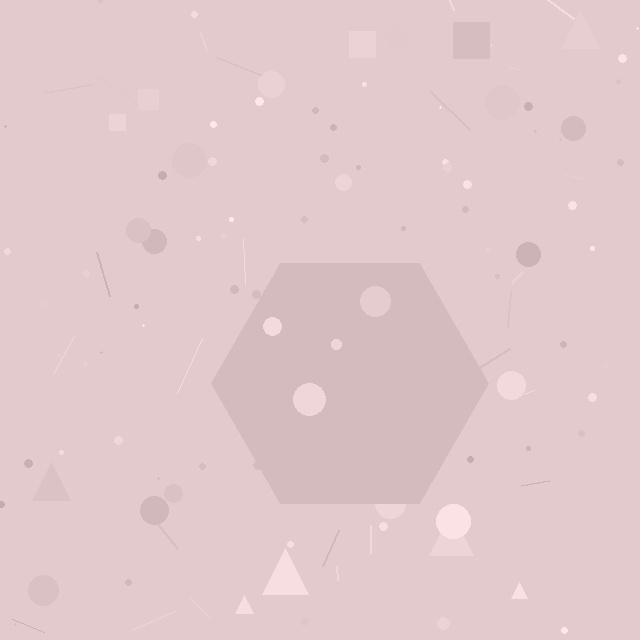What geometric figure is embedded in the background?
A hexagon is embedded in the background.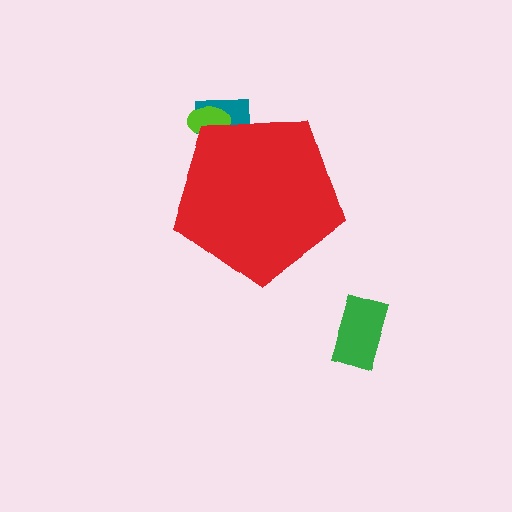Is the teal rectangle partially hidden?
Yes, the teal rectangle is partially hidden behind the red pentagon.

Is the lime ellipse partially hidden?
Yes, the lime ellipse is partially hidden behind the red pentagon.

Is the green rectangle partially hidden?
No, the green rectangle is fully visible.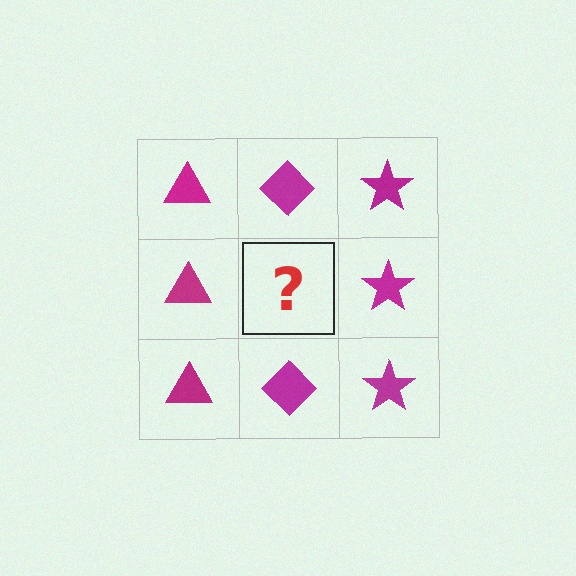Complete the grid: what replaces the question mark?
The question mark should be replaced with a magenta diamond.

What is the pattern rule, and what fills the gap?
The rule is that each column has a consistent shape. The gap should be filled with a magenta diamond.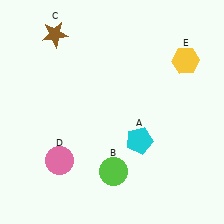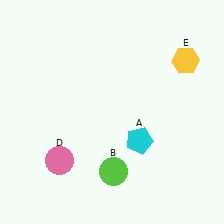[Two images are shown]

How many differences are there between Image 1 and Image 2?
There is 1 difference between the two images.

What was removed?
The brown star (C) was removed in Image 2.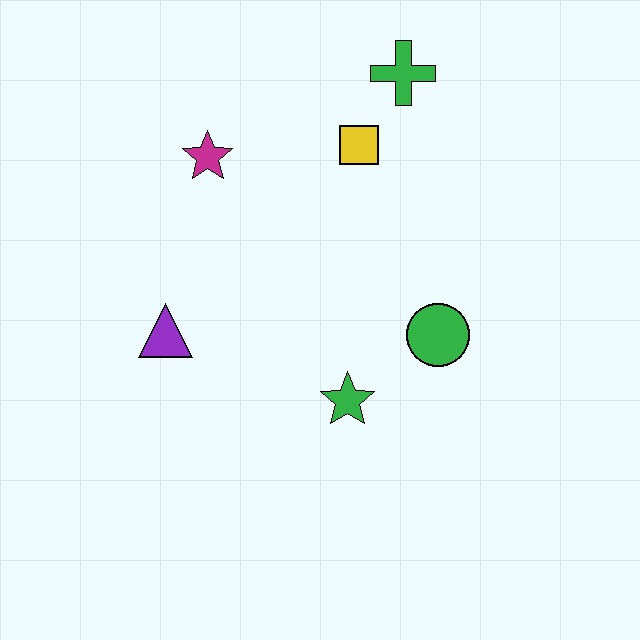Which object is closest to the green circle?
The green star is closest to the green circle.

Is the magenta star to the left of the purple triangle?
No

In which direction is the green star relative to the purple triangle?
The green star is to the right of the purple triangle.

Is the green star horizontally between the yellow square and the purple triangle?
Yes